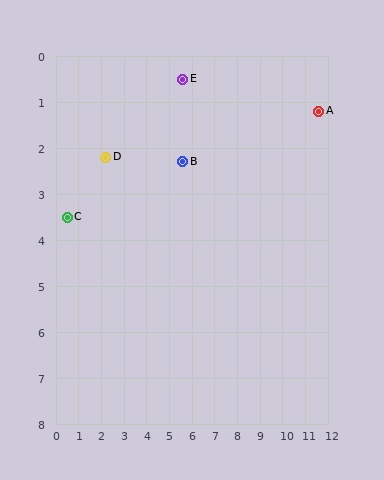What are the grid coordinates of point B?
Point B is at approximately (5.6, 2.3).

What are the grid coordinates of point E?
Point E is at approximately (5.6, 0.5).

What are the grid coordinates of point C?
Point C is at approximately (0.5, 3.5).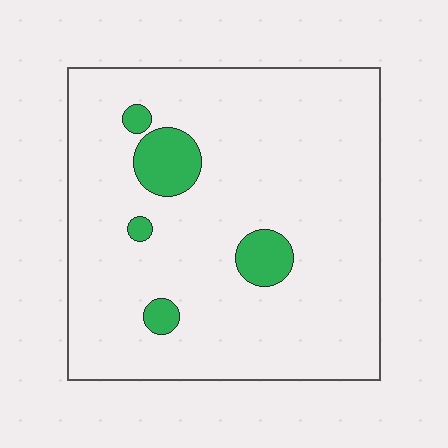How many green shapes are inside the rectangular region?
5.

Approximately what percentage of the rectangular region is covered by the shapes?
Approximately 10%.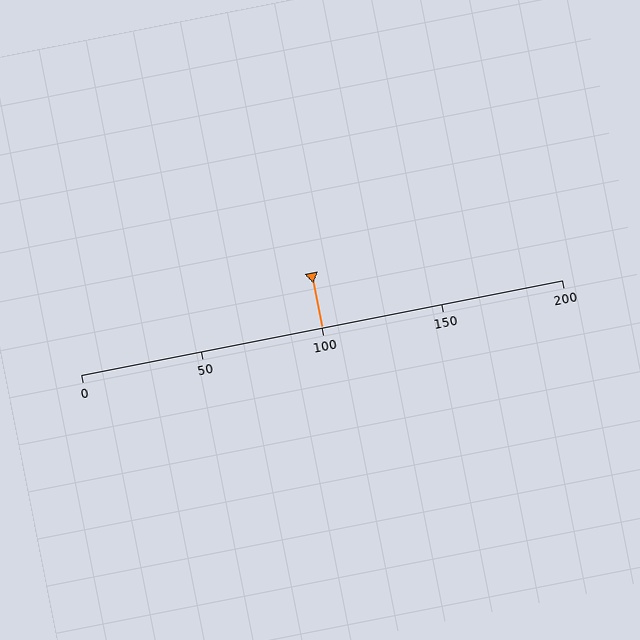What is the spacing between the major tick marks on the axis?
The major ticks are spaced 50 apart.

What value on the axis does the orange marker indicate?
The marker indicates approximately 100.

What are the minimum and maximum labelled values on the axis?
The axis runs from 0 to 200.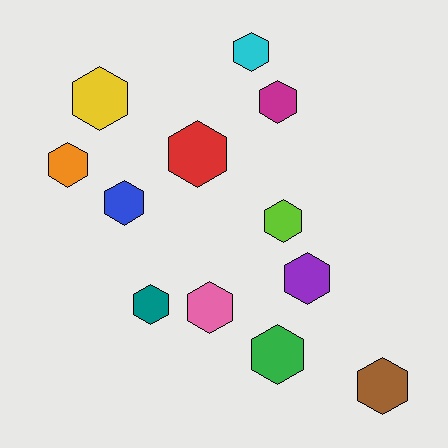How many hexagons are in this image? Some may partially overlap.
There are 12 hexagons.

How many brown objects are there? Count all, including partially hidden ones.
There is 1 brown object.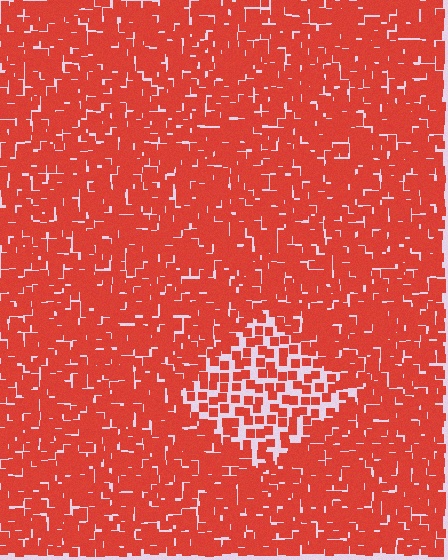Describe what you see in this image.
The image contains small red elements arranged at two different densities. A diamond-shaped region is visible where the elements are less densely packed than the surrounding area.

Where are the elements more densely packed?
The elements are more densely packed outside the diamond boundary.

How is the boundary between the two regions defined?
The boundary is defined by a change in element density (approximately 2.1x ratio). All elements are the same color, size, and shape.